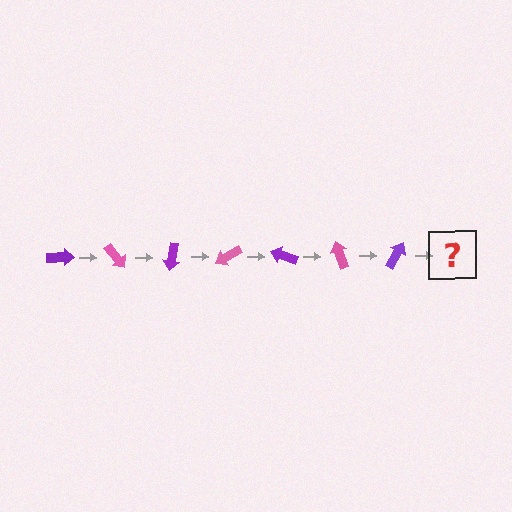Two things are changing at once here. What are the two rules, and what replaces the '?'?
The two rules are that it rotates 50 degrees each step and the color cycles through purple and pink. The '?' should be a pink arrow, rotated 350 degrees from the start.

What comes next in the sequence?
The next element should be a pink arrow, rotated 350 degrees from the start.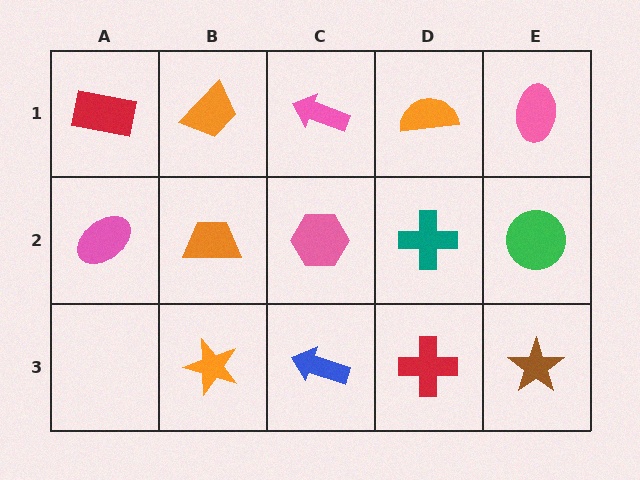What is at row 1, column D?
An orange semicircle.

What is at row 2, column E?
A green circle.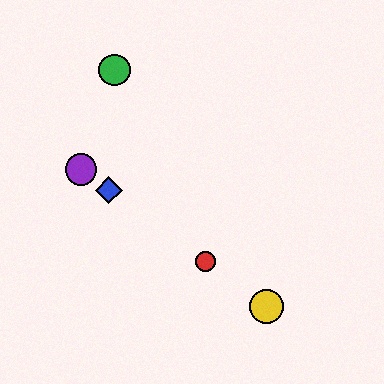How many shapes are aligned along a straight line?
4 shapes (the red circle, the blue diamond, the yellow circle, the purple circle) are aligned along a straight line.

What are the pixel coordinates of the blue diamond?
The blue diamond is at (109, 190).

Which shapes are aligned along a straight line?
The red circle, the blue diamond, the yellow circle, the purple circle are aligned along a straight line.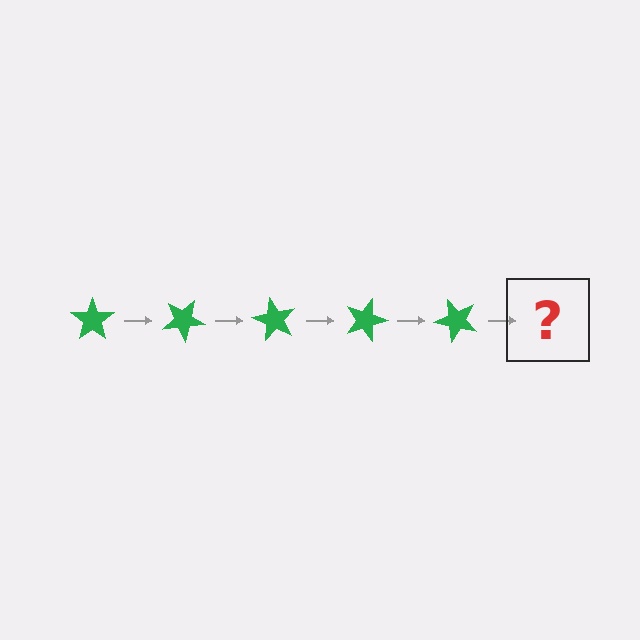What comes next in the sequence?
The next element should be a green star rotated 150 degrees.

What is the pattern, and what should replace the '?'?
The pattern is that the star rotates 30 degrees each step. The '?' should be a green star rotated 150 degrees.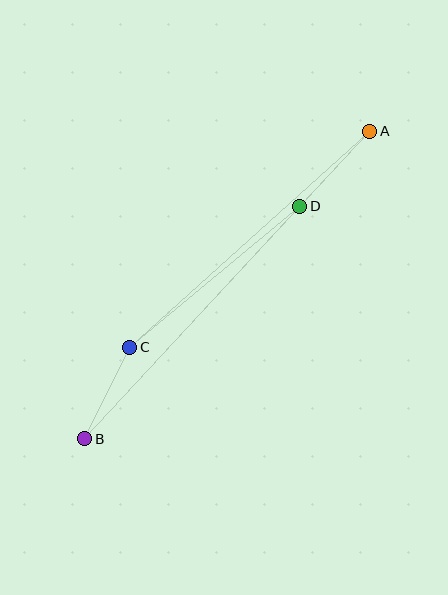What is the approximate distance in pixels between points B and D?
The distance between B and D is approximately 317 pixels.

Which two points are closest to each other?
Points B and C are closest to each other.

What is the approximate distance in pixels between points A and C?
The distance between A and C is approximately 323 pixels.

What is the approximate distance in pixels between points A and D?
The distance between A and D is approximately 103 pixels.